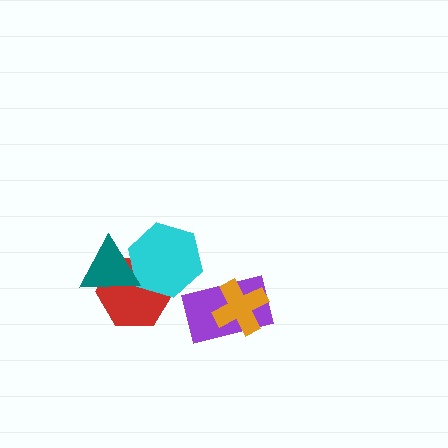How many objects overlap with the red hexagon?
2 objects overlap with the red hexagon.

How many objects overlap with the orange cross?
1 object overlaps with the orange cross.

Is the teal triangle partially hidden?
No, no other shape covers it.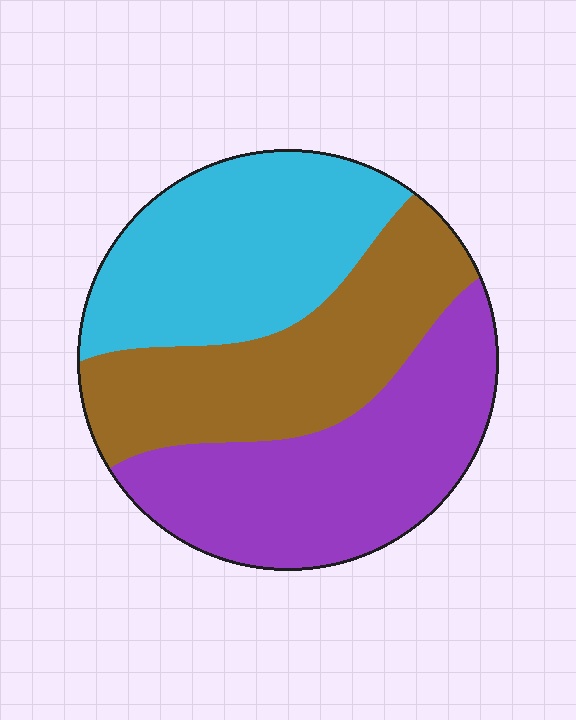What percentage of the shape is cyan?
Cyan takes up about one third (1/3) of the shape.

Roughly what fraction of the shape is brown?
Brown covers around 30% of the shape.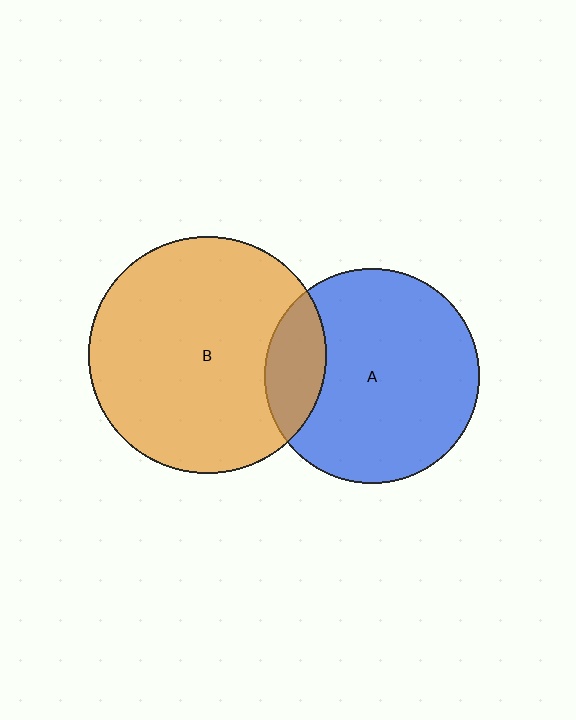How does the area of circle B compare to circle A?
Approximately 1.2 times.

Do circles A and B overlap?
Yes.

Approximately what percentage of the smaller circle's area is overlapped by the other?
Approximately 15%.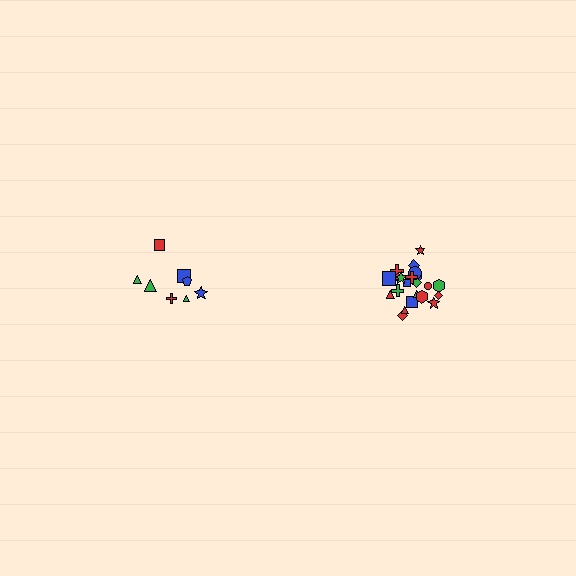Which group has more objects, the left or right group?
The right group.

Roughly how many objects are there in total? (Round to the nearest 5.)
Roughly 35 objects in total.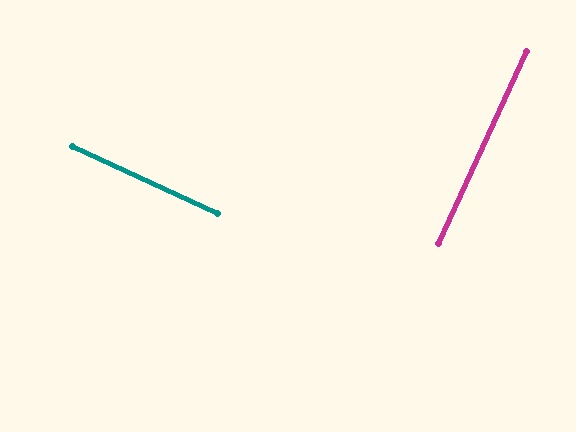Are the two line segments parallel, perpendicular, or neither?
Perpendicular — they meet at approximately 90°.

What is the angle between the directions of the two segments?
Approximately 90 degrees.